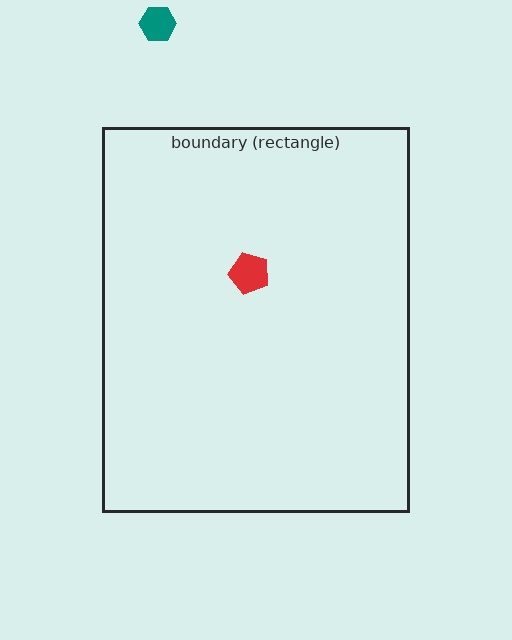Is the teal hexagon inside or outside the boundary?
Outside.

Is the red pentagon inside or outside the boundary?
Inside.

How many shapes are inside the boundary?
1 inside, 1 outside.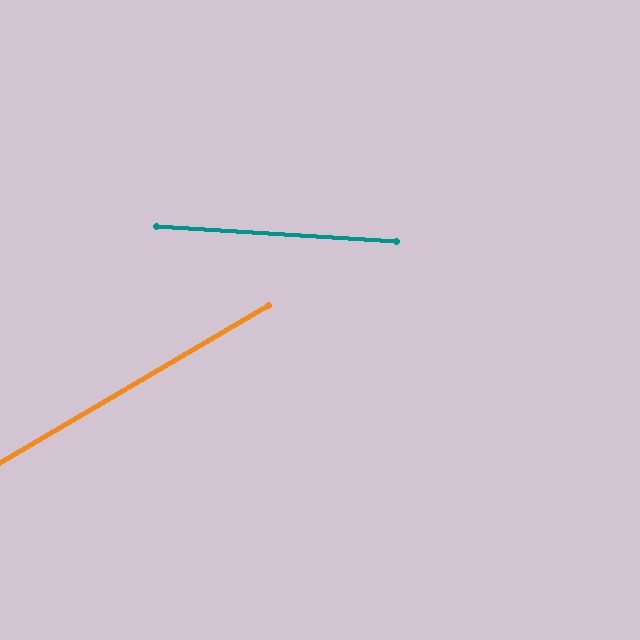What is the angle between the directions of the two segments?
Approximately 34 degrees.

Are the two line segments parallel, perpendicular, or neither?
Neither parallel nor perpendicular — they differ by about 34°.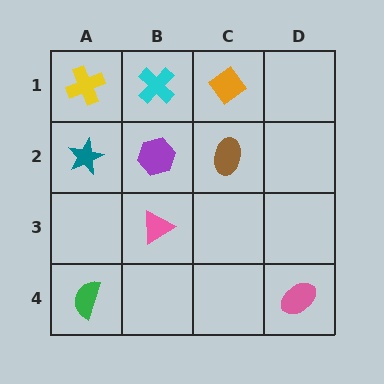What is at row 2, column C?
A brown ellipse.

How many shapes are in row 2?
3 shapes.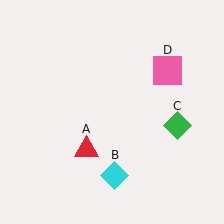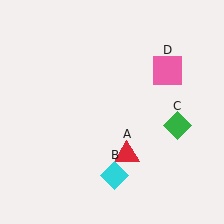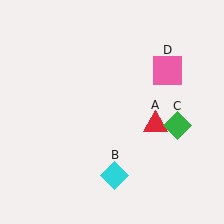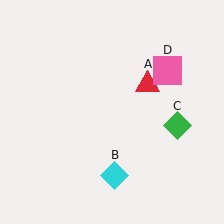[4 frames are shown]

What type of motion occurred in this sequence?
The red triangle (object A) rotated counterclockwise around the center of the scene.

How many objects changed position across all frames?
1 object changed position: red triangle (object A).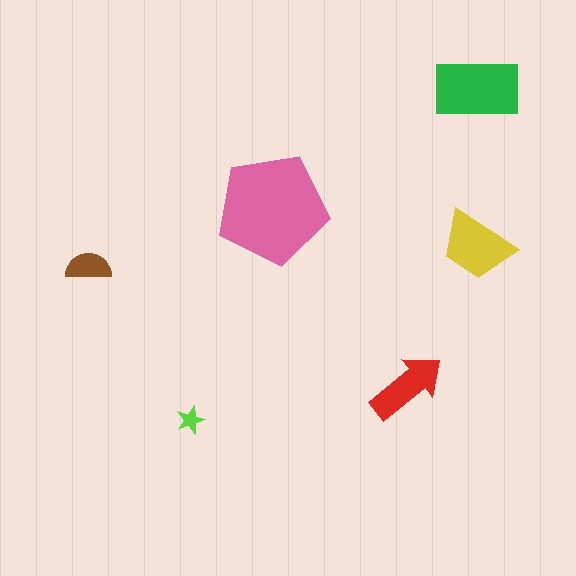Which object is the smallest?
The lime star.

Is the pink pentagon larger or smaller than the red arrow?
Larger.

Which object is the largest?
The pink pentagon.